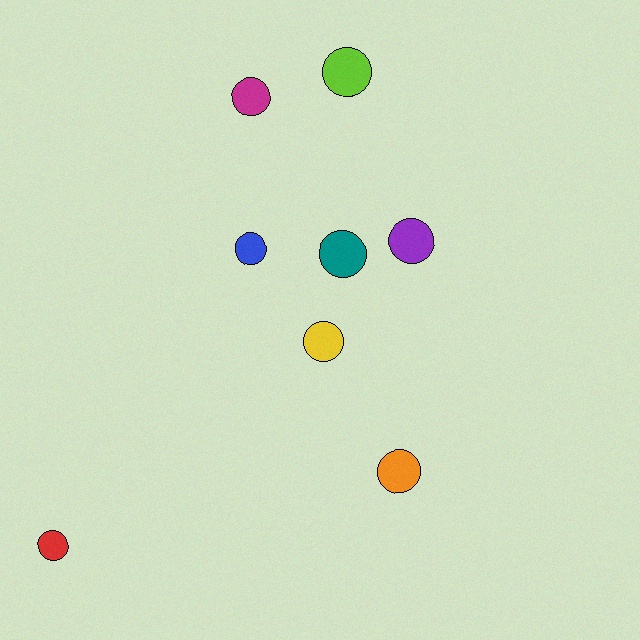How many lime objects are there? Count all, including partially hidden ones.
There is 1 lime object.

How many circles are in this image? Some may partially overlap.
There are 8 circles.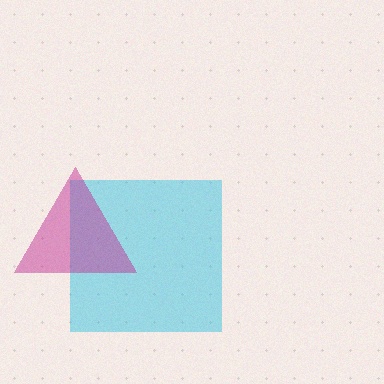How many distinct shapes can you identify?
There are 2 distinct shapes: a cyan square, a magenta triangle.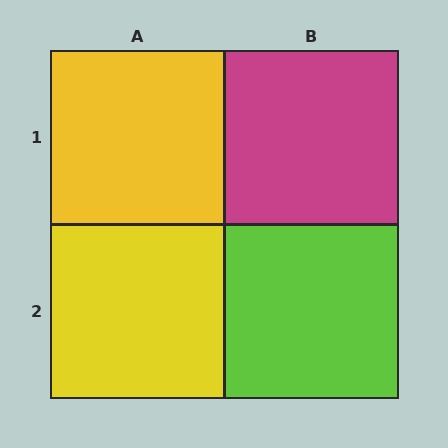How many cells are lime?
1 cell is lime.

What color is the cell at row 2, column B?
Lime.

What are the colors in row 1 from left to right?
Yellow, magenta.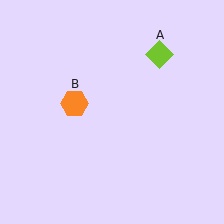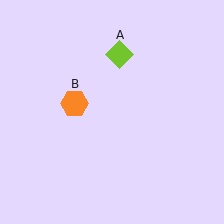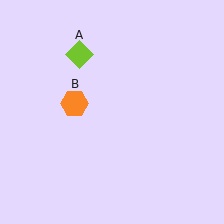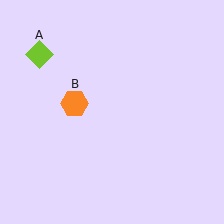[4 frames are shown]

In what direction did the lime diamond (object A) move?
The lime diamond (object A) moved left.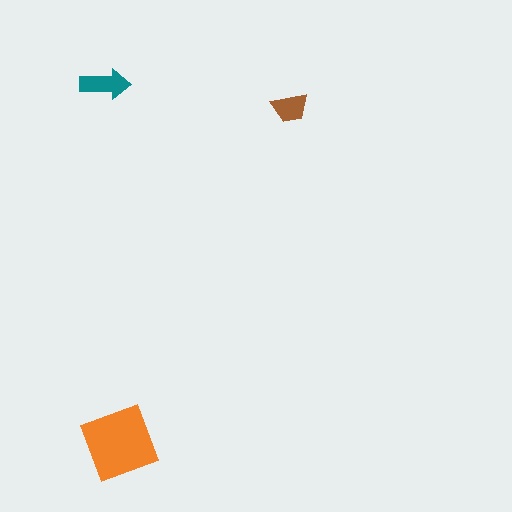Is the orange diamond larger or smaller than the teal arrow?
Larger.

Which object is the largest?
The orange diamond.